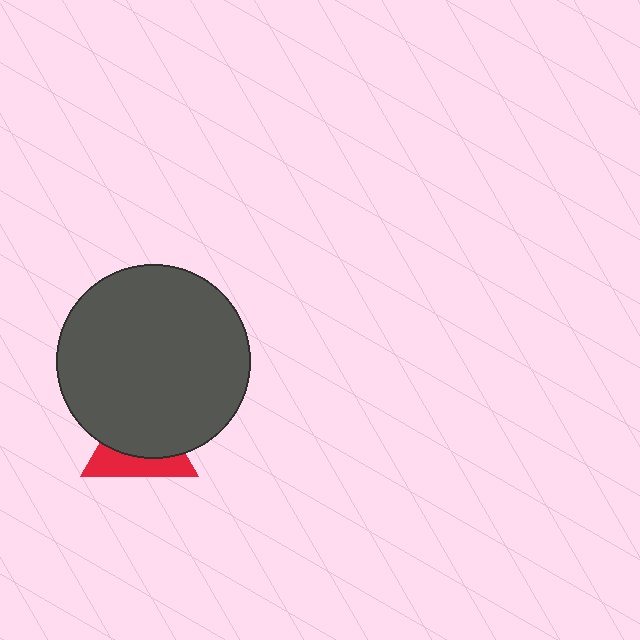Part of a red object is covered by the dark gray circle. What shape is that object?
It is a triangle.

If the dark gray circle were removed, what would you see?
You would see the complete red triangle.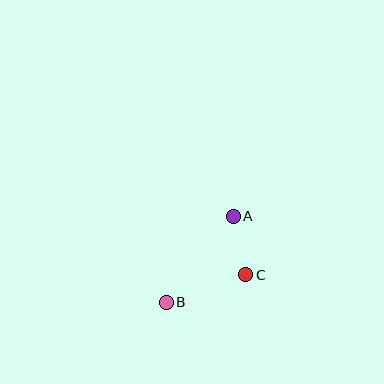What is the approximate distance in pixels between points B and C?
The distance between B and C is approximately 84 pixels.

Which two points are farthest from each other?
Points A and B are farthest from each other.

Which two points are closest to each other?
Points A and C are closest to each other.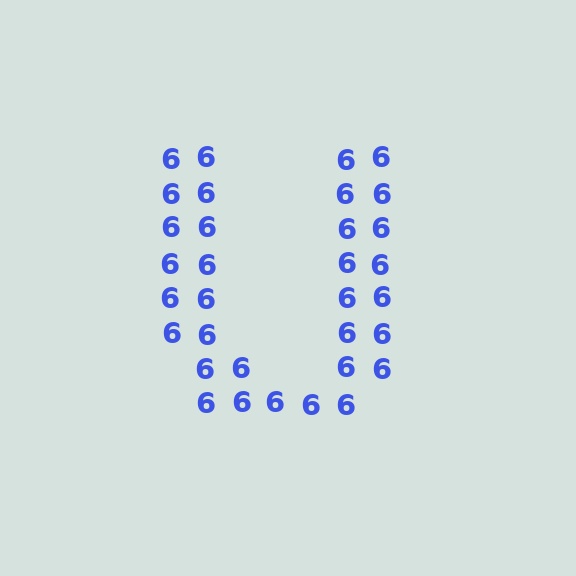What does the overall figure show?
The overall figure shows the letter U.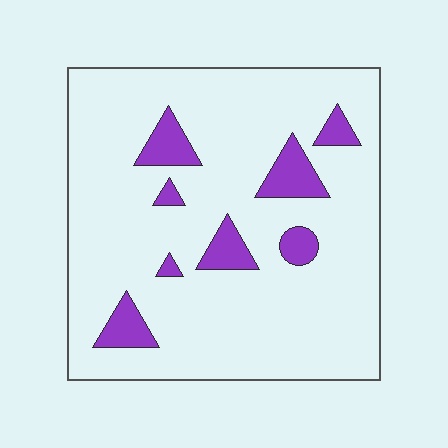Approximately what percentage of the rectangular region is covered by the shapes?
Approximately 10%.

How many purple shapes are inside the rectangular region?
8.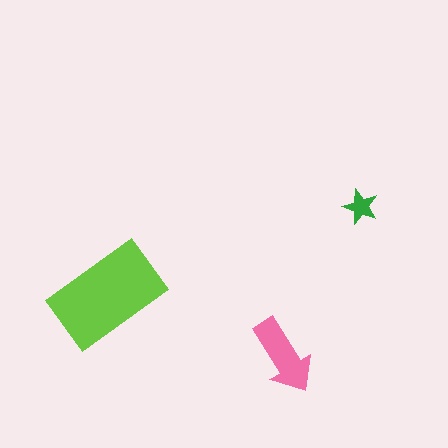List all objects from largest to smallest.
The lime rectangle, the pink arrow, the green star.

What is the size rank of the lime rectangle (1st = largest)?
1st.